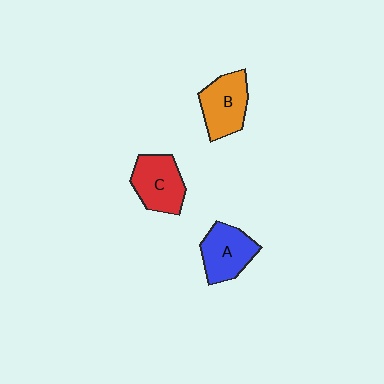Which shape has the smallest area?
Shape A (blue).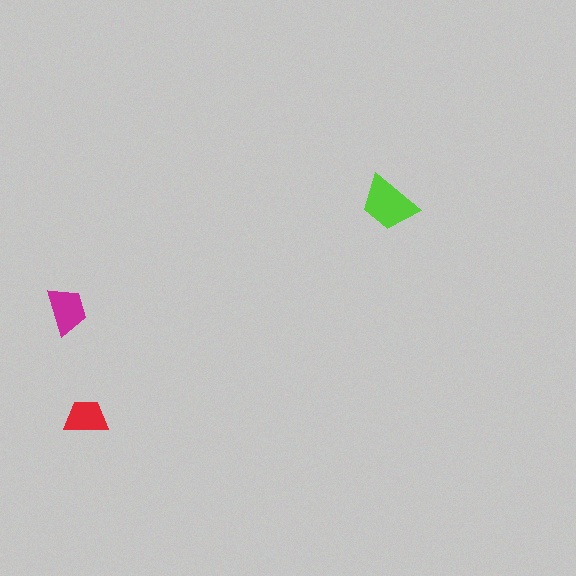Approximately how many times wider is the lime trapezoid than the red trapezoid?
About 1.5 times wider.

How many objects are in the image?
There are 3 objects in the image.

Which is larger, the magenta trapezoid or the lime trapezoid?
The lime one.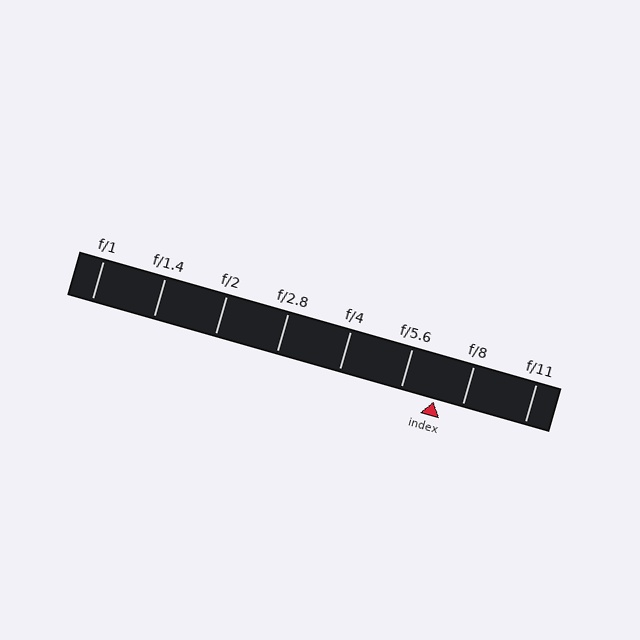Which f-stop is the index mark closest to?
The index mark is closest to f/8.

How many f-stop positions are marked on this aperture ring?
There are 8 f-stop positions marked.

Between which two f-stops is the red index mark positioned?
The index mark is between f/5.6 and f/8.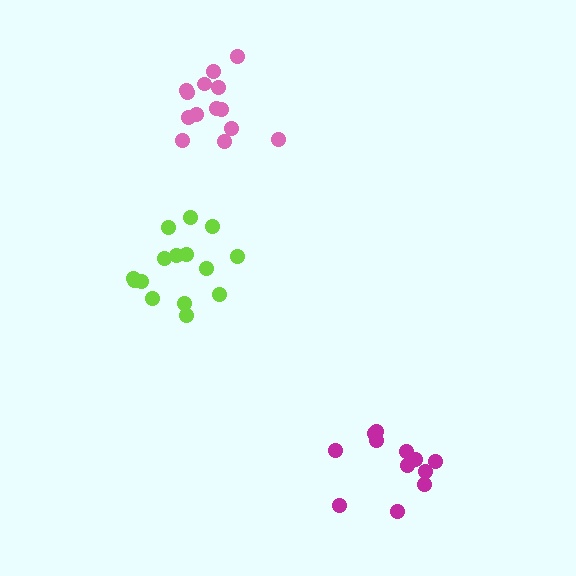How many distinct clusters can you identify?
There are 3 distinct clusters.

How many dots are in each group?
Group 1: 12 dots, Group 2: 15 dots, Group 3: 14 dots (41 total).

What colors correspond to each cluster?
The clusters are colored: magenta, lime, pink.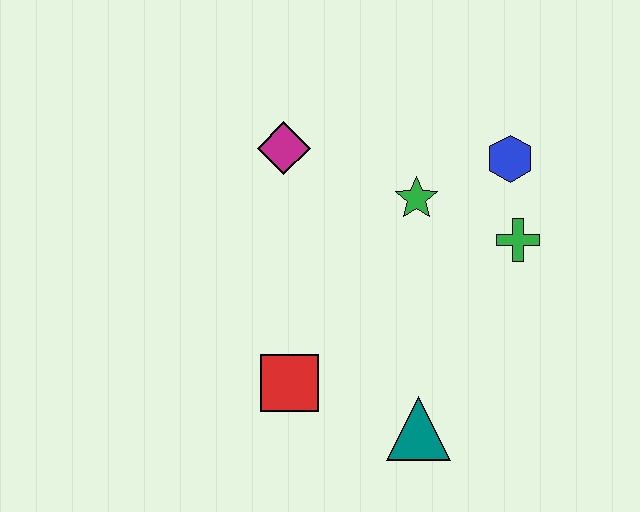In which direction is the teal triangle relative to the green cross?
The teal triangle is below the green cross.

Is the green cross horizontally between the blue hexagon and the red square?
No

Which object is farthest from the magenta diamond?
The teal triangle is farthest from the magenta diamond.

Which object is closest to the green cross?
The blue hexagon is closest to the green cross.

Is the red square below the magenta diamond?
Yes